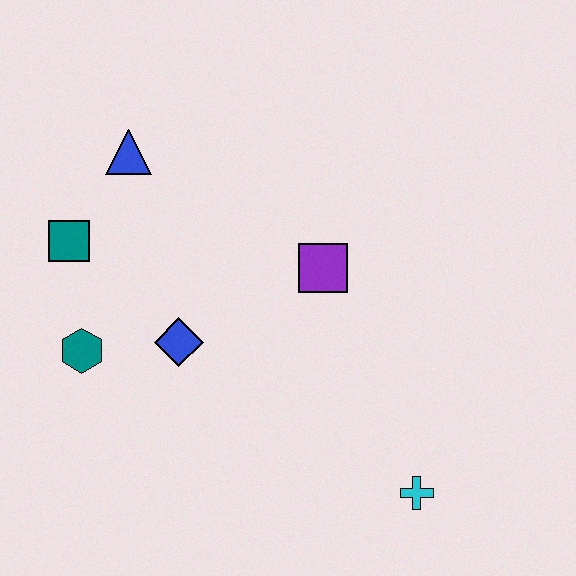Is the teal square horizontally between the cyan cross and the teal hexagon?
No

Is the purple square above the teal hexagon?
Yes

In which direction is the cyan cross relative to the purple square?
The cyan cross is below the purple square.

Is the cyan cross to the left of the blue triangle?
No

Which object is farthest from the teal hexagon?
The cyan cross is farthest from the teal hexagon.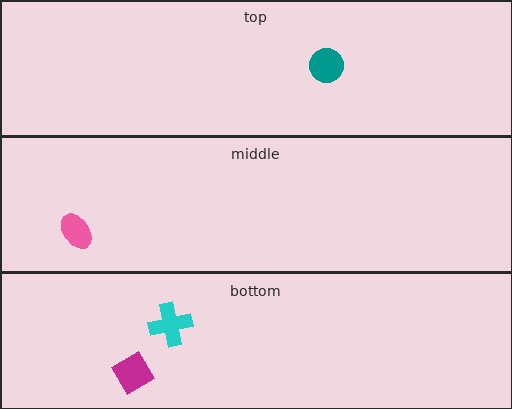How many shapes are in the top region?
1.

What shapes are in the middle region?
The pink ellipse.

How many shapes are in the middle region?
1.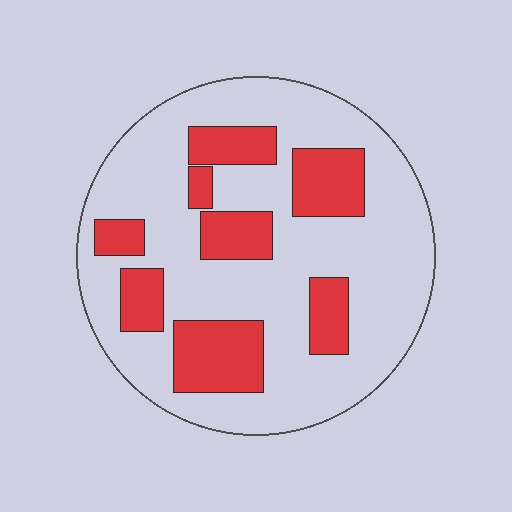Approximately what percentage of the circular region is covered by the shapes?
Approximately 25%.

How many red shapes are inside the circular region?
8.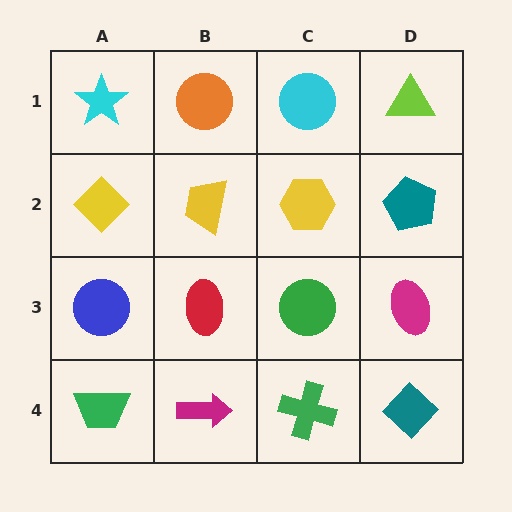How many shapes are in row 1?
4 shapes.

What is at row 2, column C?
A yellow hexagon.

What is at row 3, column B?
A red ellipse.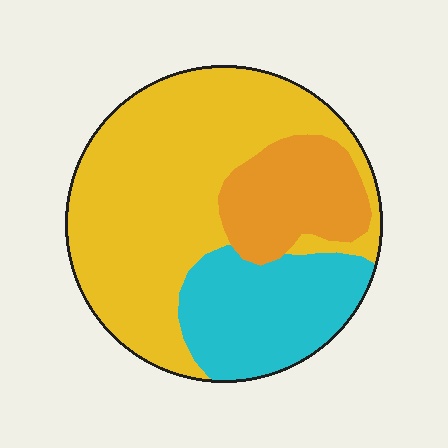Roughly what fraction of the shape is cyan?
Cyan covers roughly 25% of the shape.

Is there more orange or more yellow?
Yellow.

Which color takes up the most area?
Yellow, at roughly 60%.